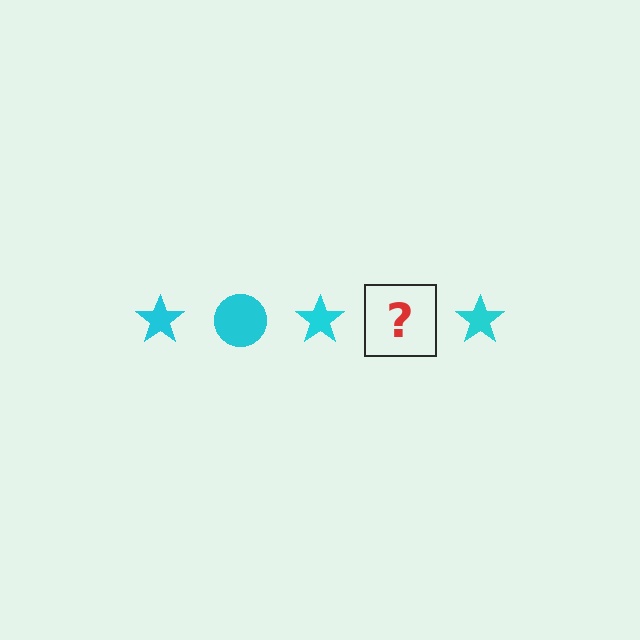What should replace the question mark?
The question mark should be replaced with a cyan circle.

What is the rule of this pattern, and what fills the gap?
The rule is that the pattern cycles through star, circle shapes in cyan. The gap should be filled with a cyan circle.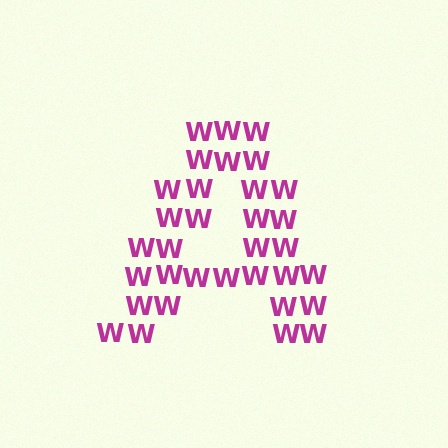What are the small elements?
The small elements are letter W's.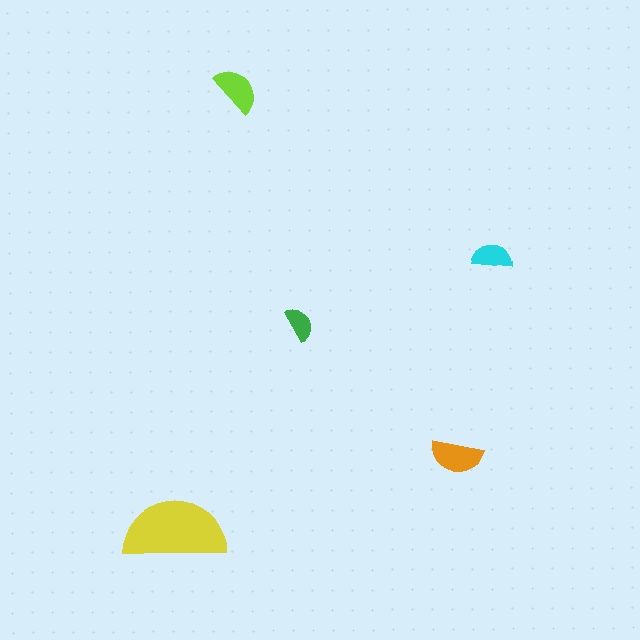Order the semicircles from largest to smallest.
the yellow one, the orange one, the lime one, the cyan one, the green one.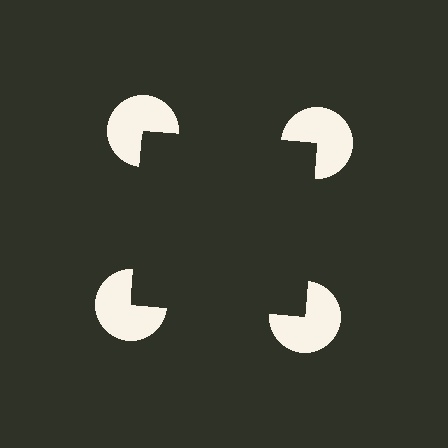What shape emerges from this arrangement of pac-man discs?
An illusory square — its edges are inferred from the aligned wedge cuts in the pac-man discs, not physically drawn.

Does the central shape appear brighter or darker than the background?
It typically appears slightly darker than the background, even though no actual brightness change is drawn.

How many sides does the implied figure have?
4 sides.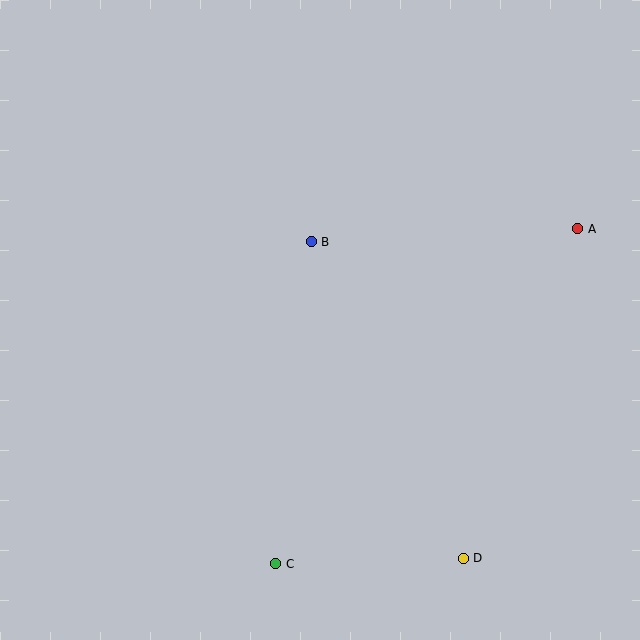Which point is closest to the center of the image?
Point B at (311, 242) is closest to the center.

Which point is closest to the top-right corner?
Point A is closest to the top-right corner.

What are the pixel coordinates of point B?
Point B is at (311, 242).